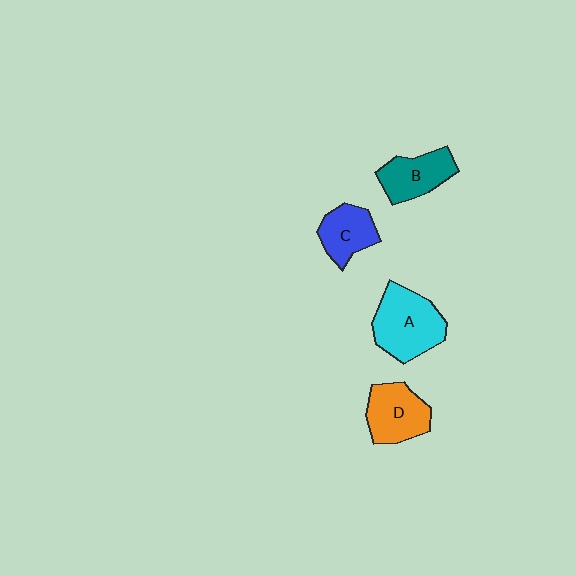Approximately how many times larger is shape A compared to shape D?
Approximately 1.3 times.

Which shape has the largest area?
Shape A (cyan).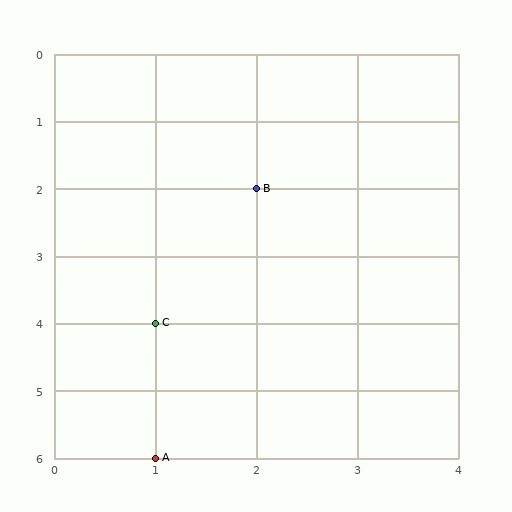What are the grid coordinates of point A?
Point A is at grid coordinates (1, 6).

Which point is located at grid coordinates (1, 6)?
Point A is at (1, 6).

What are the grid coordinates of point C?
Point C is at grid coordinates (1, 4).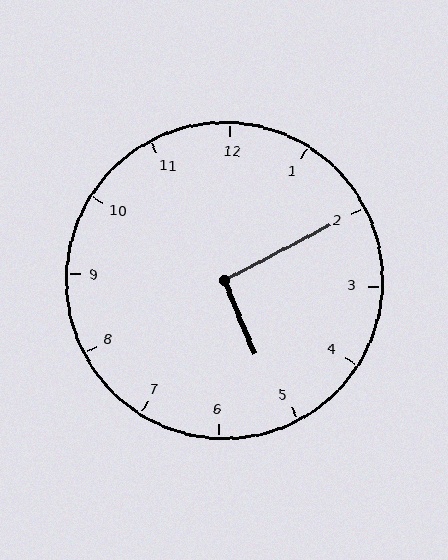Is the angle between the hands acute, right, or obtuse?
It is right.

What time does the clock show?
5:10.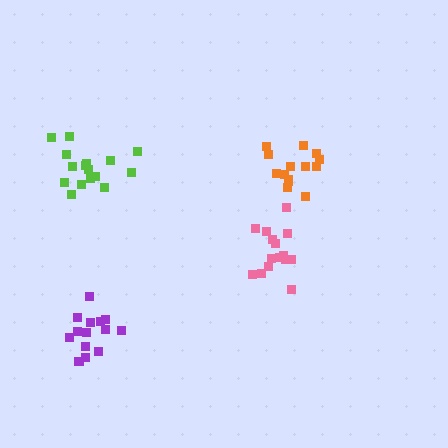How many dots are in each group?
Group 1: 15 dots, Group 2: 16 dots, Group 3: 14 dots, Group 4: 14 dots (59 total).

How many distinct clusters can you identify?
There are 4 distinct clusters.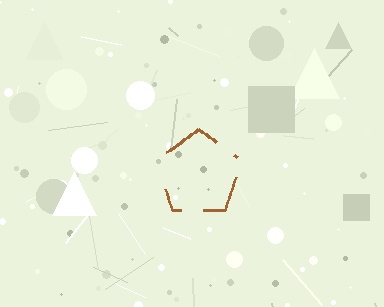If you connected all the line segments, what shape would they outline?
They would outline a pentagon.